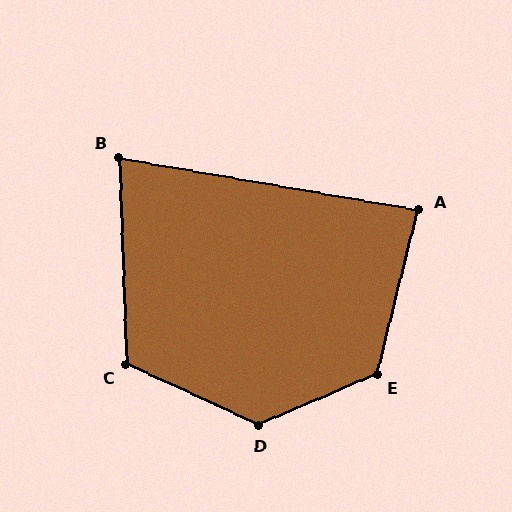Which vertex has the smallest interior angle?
B, at approximately 78 degrees.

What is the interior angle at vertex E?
Approximately 128 degrees (obtuse).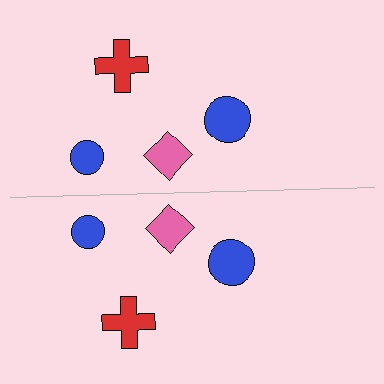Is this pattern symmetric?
Yes, this pattern has bilateral (reflection) symmetry.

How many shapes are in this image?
There are 8 shapes in this image.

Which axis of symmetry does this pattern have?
The pattern has a horizontal axis of symmetry running through the center of the image.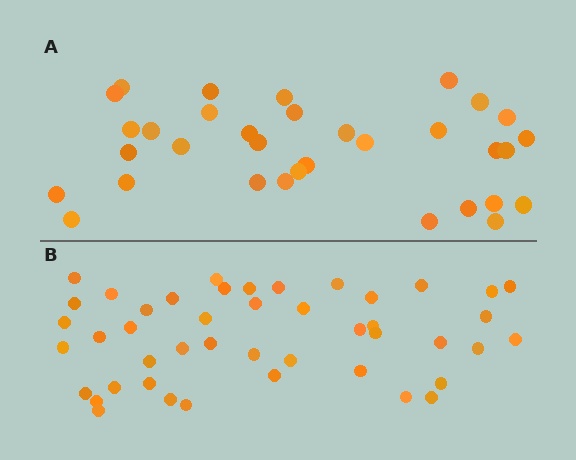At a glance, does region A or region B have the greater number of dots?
Region B (the bottom region) has more dots.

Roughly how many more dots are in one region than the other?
Region B has roughly 12 or so more dots than region A.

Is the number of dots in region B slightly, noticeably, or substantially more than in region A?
Region B has noticeably more, but not dramatically so. The ratio is roughly 1.4 to 1.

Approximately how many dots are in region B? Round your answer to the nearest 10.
About 40 dots. (The exact count is 45, which rounds to 40.)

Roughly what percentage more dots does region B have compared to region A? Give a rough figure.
About 35% more.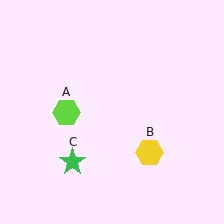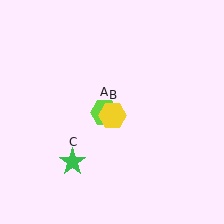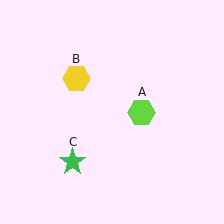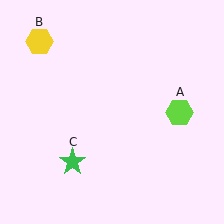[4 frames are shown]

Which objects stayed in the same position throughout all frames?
Green star (object C) remained stationary.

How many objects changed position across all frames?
2 objects changed position: lime hexagon (object A), yellow hexagon (object B).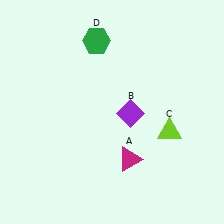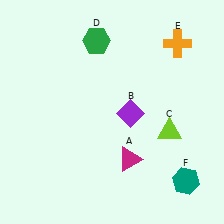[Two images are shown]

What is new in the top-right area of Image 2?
An orange cross (E) was added in the top-right area of Image 2.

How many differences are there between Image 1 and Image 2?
There are 2 differences between the two images.